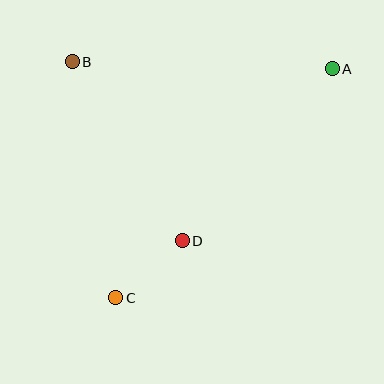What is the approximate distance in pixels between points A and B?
The distance between A and B is approximately 260 pixels.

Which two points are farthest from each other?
Points A and C are farthest from each other.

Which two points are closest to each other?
Points C and D are closest to each other.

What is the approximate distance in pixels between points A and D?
The distance between A and D is approximately 228 pixels.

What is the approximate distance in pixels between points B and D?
The distance between B and D is approximately 210 pixels.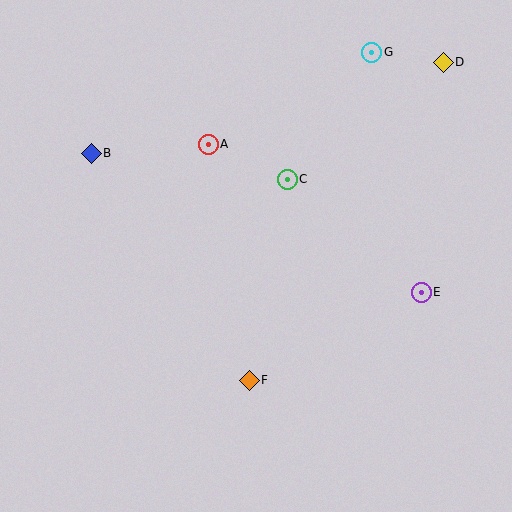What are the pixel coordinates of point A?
Point A is at (208, 144).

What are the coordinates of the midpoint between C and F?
The midpoint between C and F is at (268, 280).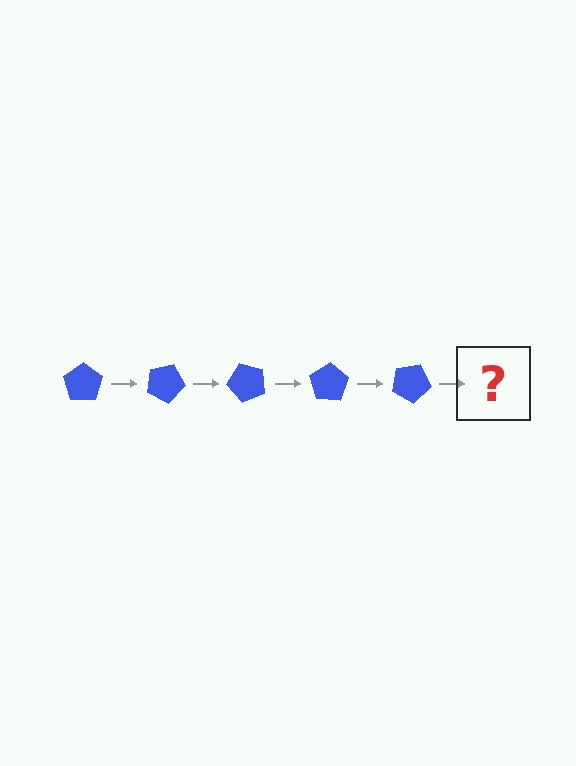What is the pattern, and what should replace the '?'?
The pattern is that the pentagon rotates 25 degrees each step. The '?' should be a blue pentagon rotated 125 degrees.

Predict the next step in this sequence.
The next step is a blue pentagon rotated 125 degrees.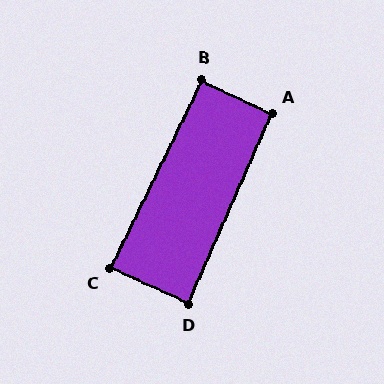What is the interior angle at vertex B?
Approximately 91 degrees (approximately right).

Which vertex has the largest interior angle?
A, at approximately 92 degrees.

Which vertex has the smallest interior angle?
C, at approximately 88 degrees.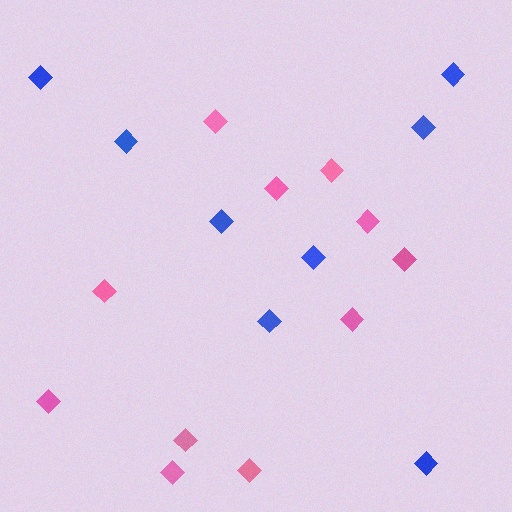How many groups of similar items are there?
There are 2 groups: one group of pink diamonds (11) and one group of blue diamonds (8).